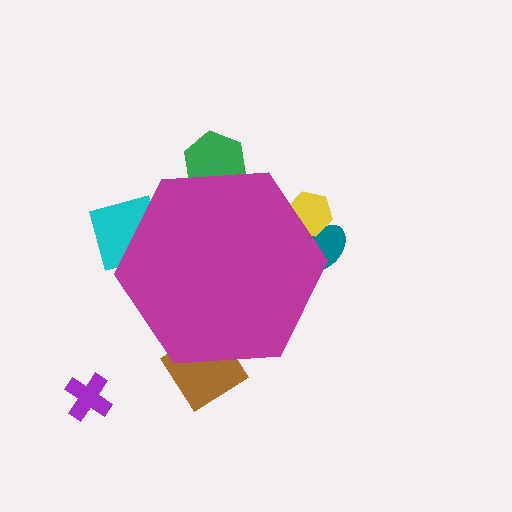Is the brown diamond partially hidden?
Yes, the brown diamond is partially hidden behind the magenta hexagon.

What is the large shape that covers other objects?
A magenta hexagon.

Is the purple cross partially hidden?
No, the purple cross is fully visible.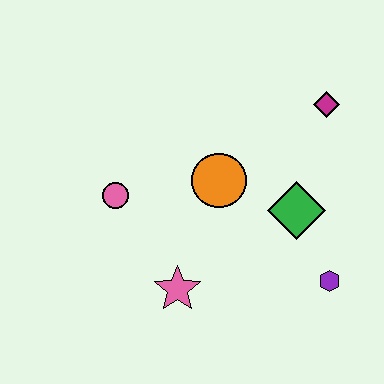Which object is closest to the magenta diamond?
The green diamond is closest to the magenta diamond.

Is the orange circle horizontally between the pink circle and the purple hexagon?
Yes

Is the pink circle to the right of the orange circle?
No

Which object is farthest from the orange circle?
The purple hexagon is farthest from the orange circle.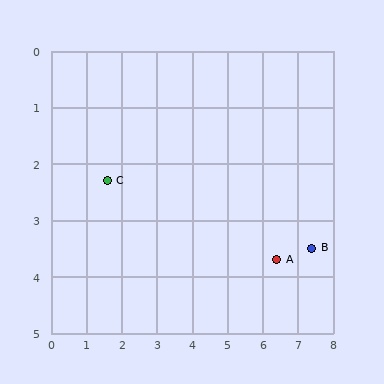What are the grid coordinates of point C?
Point C is at approximately (1.6, 2.3).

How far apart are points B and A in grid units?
Points B and A are about 1.0 grid units apart.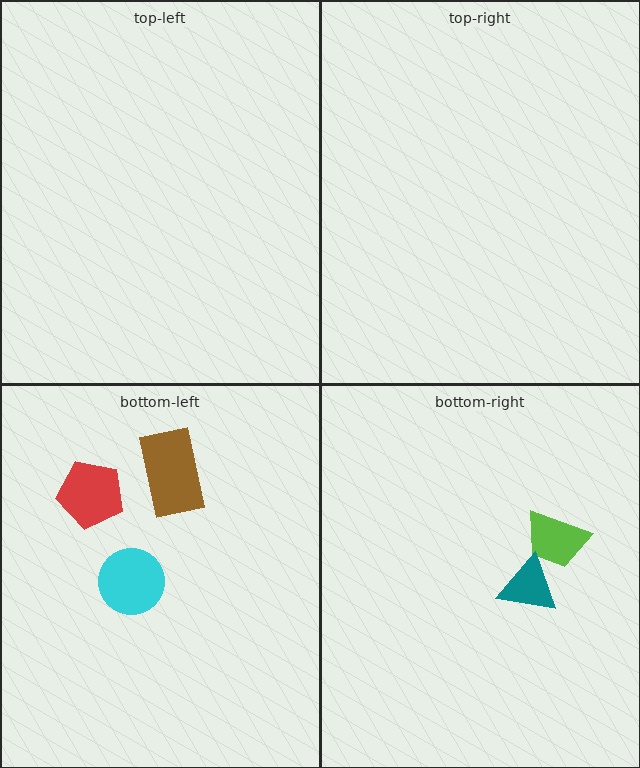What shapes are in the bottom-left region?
The cyan circle, the brown rectangle, the red pentagon.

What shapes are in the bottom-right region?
The lime trapezoid, the teal triangle.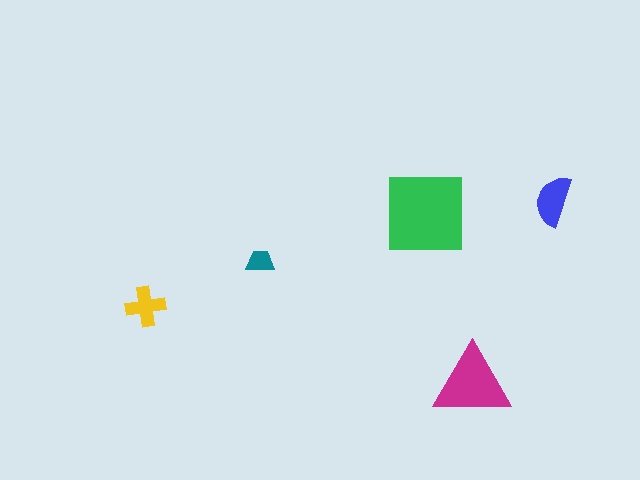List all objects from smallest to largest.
The teal trapezoid, the yellow cross, the blue semicircle, the magenta triangle, the green square.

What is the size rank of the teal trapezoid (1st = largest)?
5th.